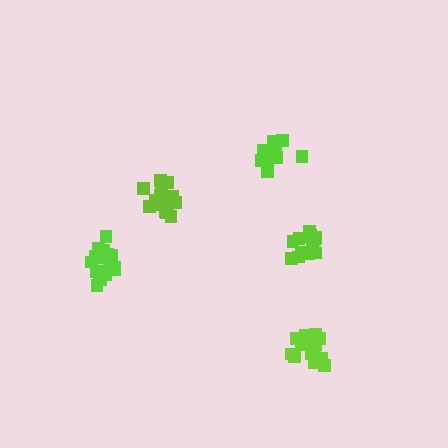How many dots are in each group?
Group 1: 15 dots, Group 2: 17 dots, Group 3: 15 dots, Group 4: 16 dots, Group 5: 14 dots (77 total).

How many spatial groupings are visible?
There are 5 spatial groupings.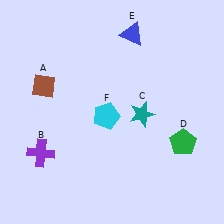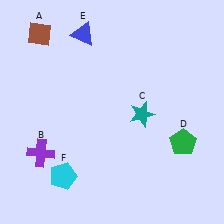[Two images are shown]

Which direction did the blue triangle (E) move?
The blue triangle (E) moved left.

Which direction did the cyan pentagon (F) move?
The cyan pentagon (F) moved down.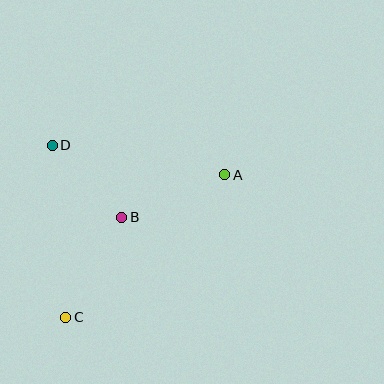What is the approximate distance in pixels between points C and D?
The distance between C and D is approximately 173 pixels.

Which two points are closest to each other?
Points B and D are closest to each other.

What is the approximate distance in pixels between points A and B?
The distance between A and B is approximately 111 pixels.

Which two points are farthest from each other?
Points A and C are farthest from each other.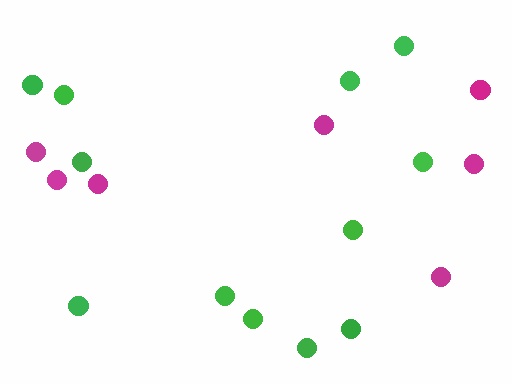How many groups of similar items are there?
There are 2 groups: one group of magenta circles (7) and one group of green circles (12).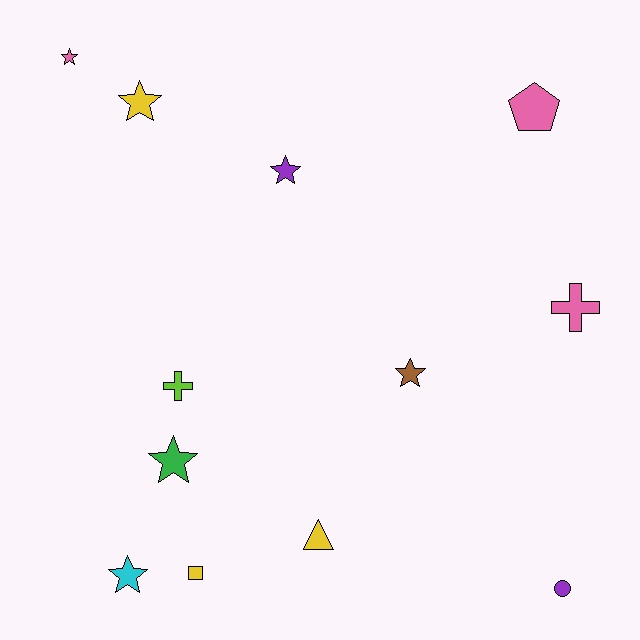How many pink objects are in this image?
There are 3 pink objects.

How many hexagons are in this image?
There are no hexagons.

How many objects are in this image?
There are 12 objects.